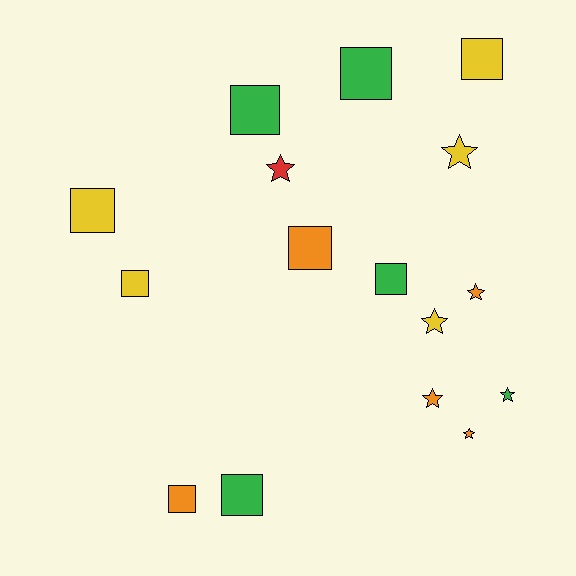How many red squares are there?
There are no red squares.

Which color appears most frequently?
Yellow, with 5 objects.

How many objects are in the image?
There are 16 objects.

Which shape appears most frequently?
Square, with 9 objects.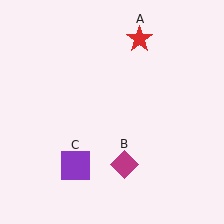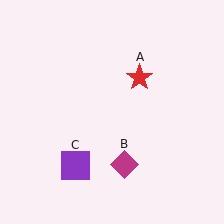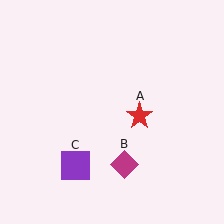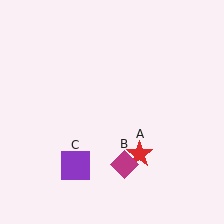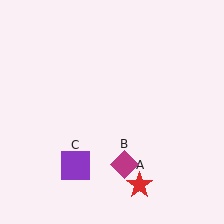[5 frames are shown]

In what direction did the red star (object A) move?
The red star (object A) moved down.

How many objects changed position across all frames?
1 object changed position: red star (object A).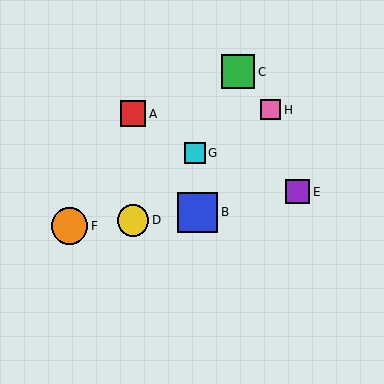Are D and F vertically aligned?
No, D is at x≈133 and F is at x≈70.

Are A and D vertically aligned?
Yes, both are at x≈133.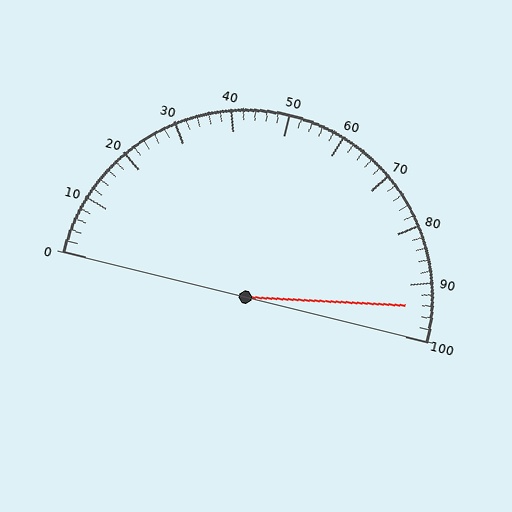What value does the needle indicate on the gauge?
The needle indicates approximately 94.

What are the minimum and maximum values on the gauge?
The gauge ranges from 0 to 100.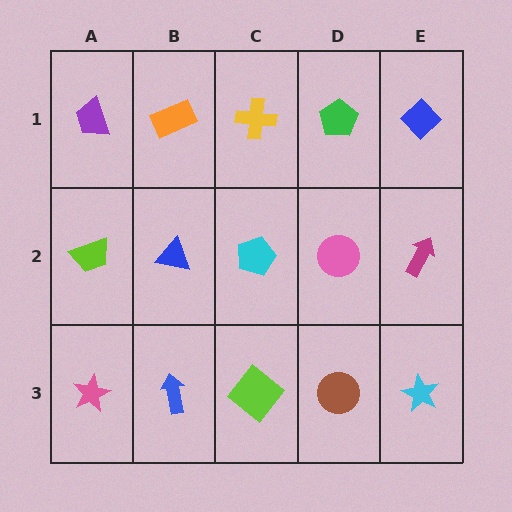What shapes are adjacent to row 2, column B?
An orange rectangle (row 1, column B), a blue arrow (row 3, column B), a lime trapezoid (row 2, column A), a cyan pentagon (row 2, column C).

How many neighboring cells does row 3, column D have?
3.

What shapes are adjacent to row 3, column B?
A blue triangle (row 2, column B), a pink star (row 3, column A), a lime diamond (row 3, column C).